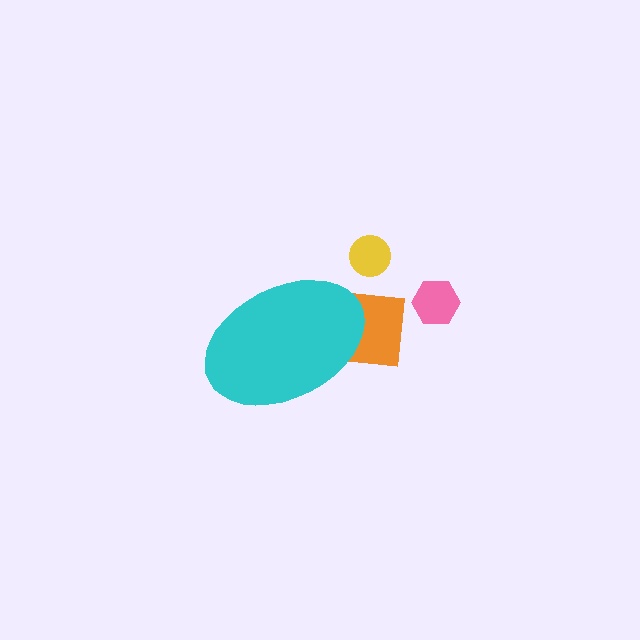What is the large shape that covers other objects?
A cyan ellipse.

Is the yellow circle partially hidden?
No, the yellow circle is fully visible.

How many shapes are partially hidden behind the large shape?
1 shape is partially hidden.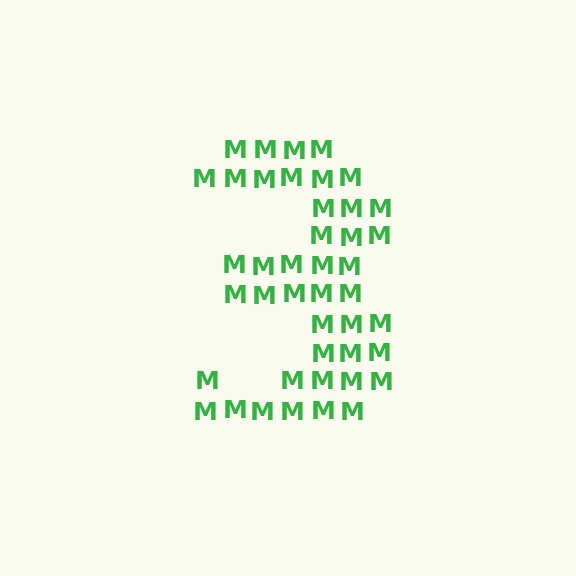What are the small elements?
The small elements are letter M's.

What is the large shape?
The large shape is the digit 3.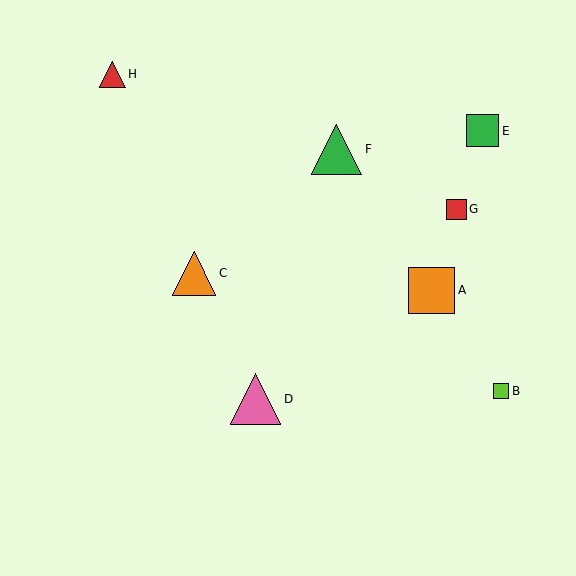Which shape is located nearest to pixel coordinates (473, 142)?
The green square (labeled E) at (482, 131) is nearest to that location.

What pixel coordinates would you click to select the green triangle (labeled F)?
Click at (337, 149) to select the green triangle F.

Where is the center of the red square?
The center of the red square is at (456, 209).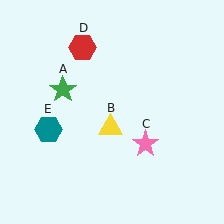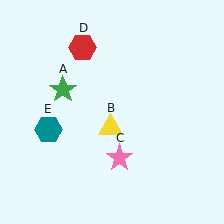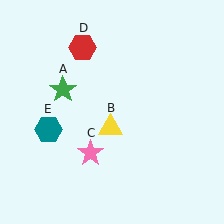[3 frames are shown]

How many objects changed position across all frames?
1 object changed position: pink star (object C).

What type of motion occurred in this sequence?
The pink star (object C) rotated clockwise around the center of the scene.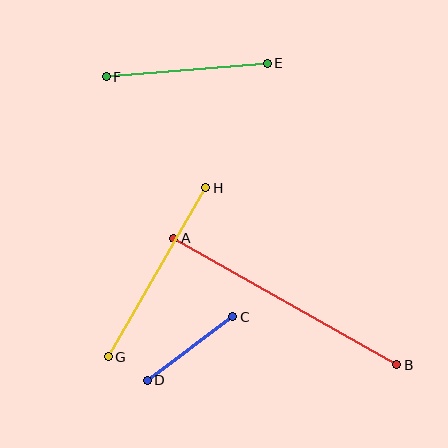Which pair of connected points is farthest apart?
Points A and B are farthest apart.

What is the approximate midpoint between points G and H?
The midpoint is at approximately (157, 272) pixels.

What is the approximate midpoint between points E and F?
The midpoint is at approximately (187, 70) pixels.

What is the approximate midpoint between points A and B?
The midpoint is at approximately (285, 301) pixels.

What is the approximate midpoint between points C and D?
The midpoint is at approximately (190, 348) pixels.